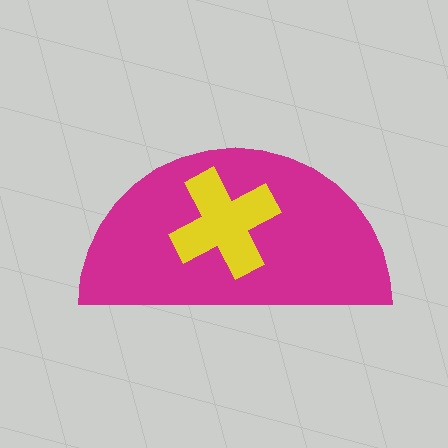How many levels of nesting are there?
2.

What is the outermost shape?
The magenta semicircle.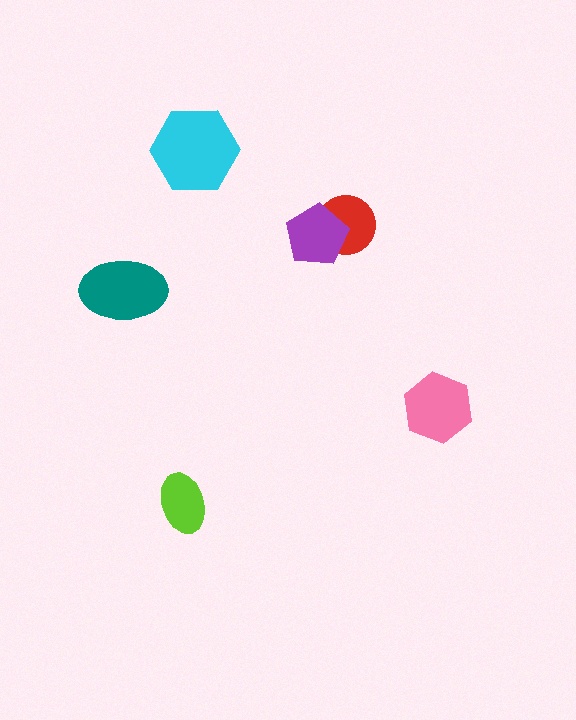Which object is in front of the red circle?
The purple pentagon is in front of the red circle.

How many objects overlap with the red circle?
1 object overlaps with the red circle.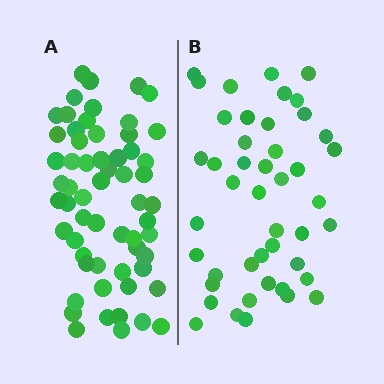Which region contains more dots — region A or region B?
Region A (the left region) has more dots.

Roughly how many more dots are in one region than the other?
Region A has approximately 15 more dots than region B.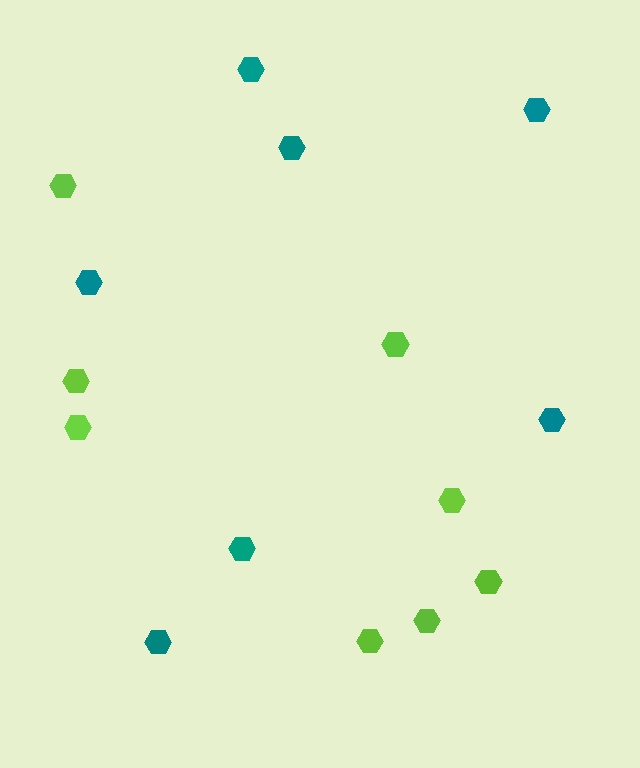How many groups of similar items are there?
There are 2 groups: one group of teal hexagons (7) and one group of lime hexagons (8).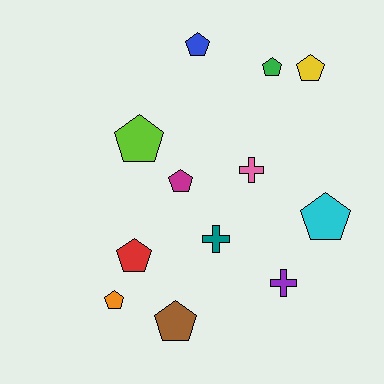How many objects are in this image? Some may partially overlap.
There are 12 objects.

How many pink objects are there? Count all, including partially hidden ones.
There is 1 pink object.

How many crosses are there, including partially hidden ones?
There are 3 crosses.